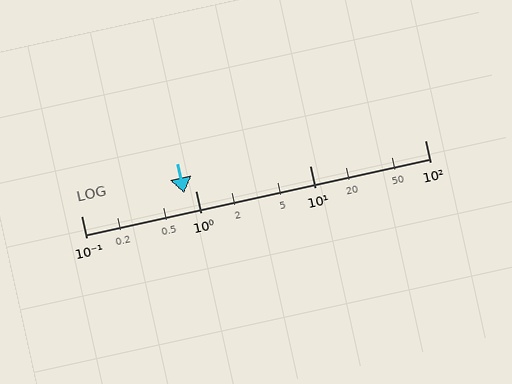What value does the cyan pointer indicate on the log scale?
The pointer indicates approximately 0.79.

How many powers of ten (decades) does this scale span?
The scale spans 3 decades, from 0.1 to 100.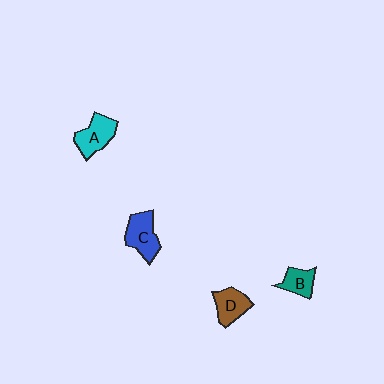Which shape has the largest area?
Shape C (blue).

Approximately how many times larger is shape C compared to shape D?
Approximately 1.2 times.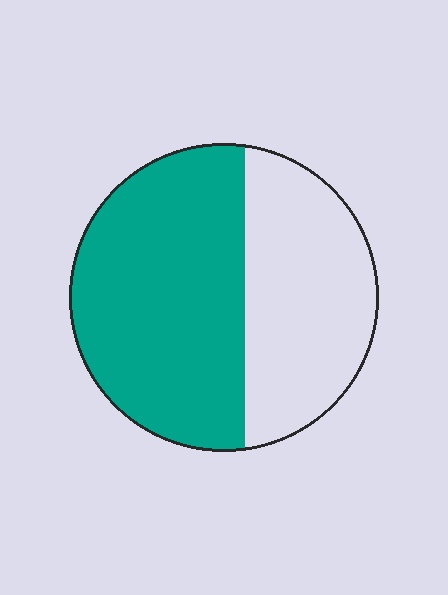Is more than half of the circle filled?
Yes.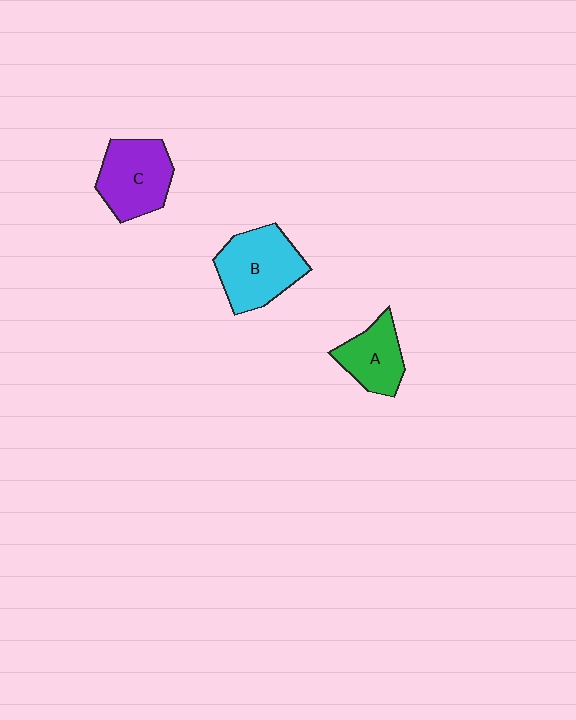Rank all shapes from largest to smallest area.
From largest to smallest: B (cyan), C (purple), A (green).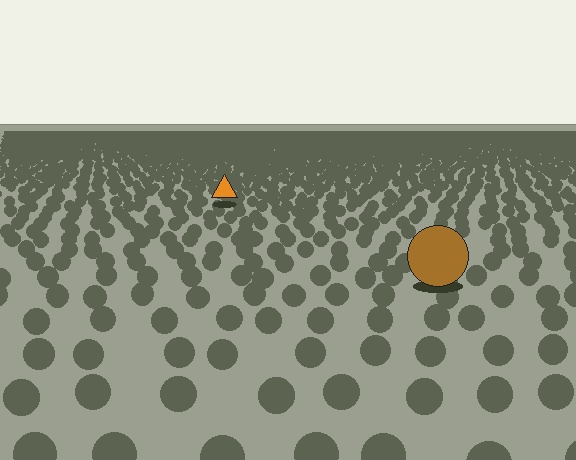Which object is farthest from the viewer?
The orange triangle is farthest from the viewer. It appears smaller and the ground texture around it is denser.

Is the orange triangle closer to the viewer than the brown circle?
No. The brown circle is closer — you can tell from the texture gradient: the ground texture is coarser near it.